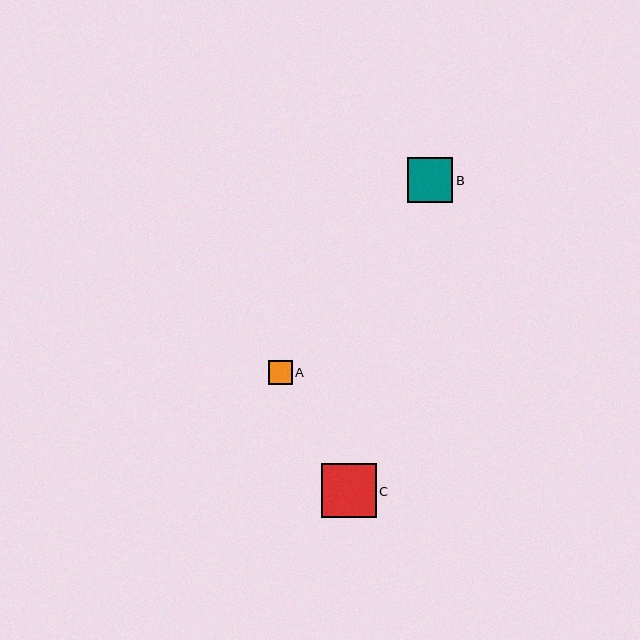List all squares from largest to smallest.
From largest to smallest: C, B, A.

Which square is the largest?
Square C is the largest with a size of approximately 55 pixels.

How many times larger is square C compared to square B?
Square C is approximately 1.2 times the size of square B.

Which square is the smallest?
Square A is the smallest with a size of approximately 23 pixels.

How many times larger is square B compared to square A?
Square B is approximately 1.9 times the size of square A.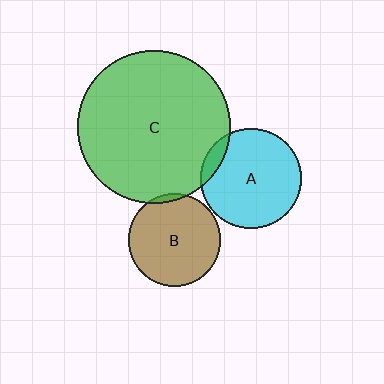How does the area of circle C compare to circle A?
Approximately 2.3 times.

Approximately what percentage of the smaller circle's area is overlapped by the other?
Approximately 10%.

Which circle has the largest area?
Circle C (green).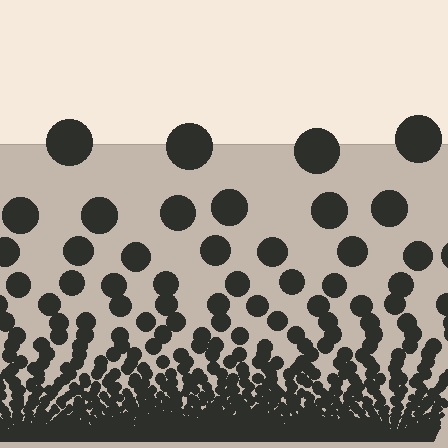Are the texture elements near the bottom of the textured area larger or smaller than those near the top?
Smaller. The gradient is inverted — elements near the bottom are smaller and denser.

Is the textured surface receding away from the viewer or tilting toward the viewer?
The surface appears to tilt toward the viewer. Texture elements get larger and sparser toward the top.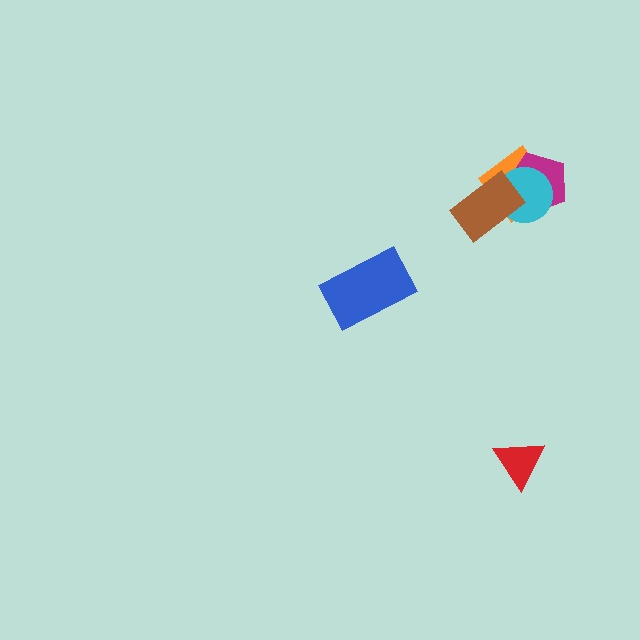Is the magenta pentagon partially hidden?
Yes, it is partially covered by another shape.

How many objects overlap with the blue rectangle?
0 objects overlap with the blue rectangle.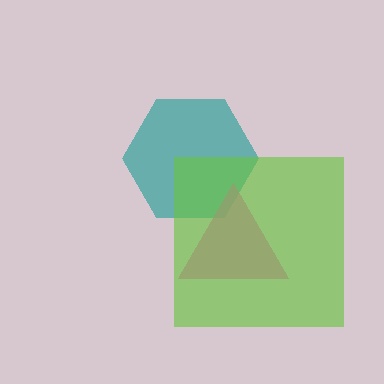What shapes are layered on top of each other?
The layered shapes are: a teal hexagon, a pink triangle, a lime square.